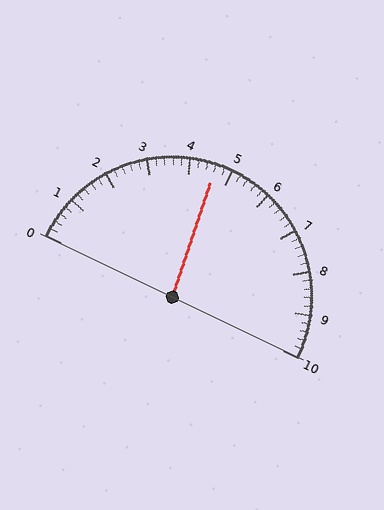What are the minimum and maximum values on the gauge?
The gauge ranges from 0 to 10.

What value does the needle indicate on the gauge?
The needle indicates approximately 4.6.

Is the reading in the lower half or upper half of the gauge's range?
The reading is in the lower half of the range (0 to 10).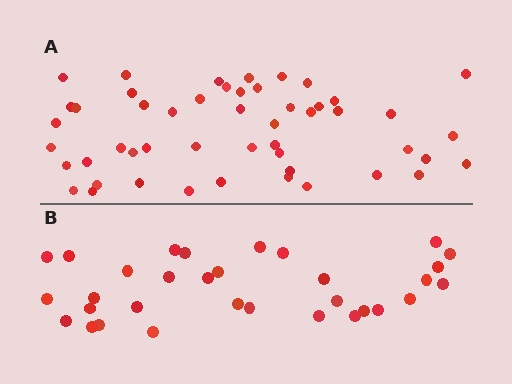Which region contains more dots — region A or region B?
Region A (the top region) has more dots.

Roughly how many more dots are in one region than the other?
Region A has approximately 20 more dots than region B.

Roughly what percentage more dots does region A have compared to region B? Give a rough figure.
About 55% more.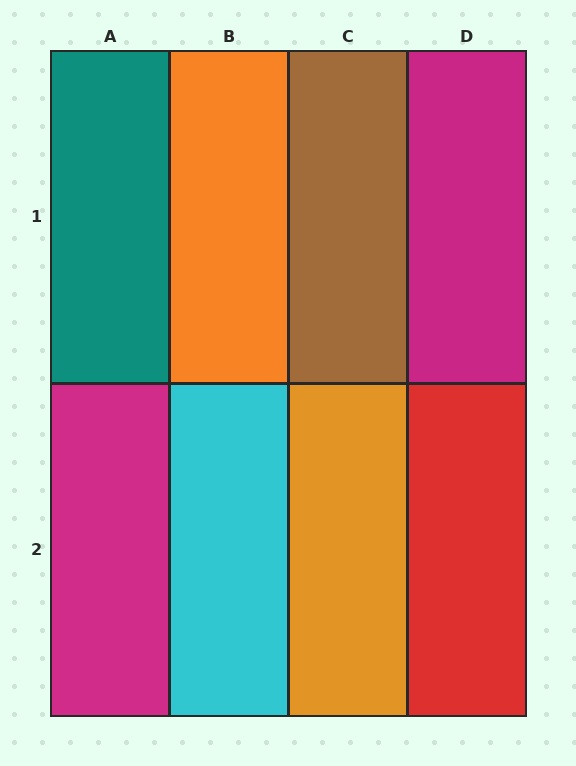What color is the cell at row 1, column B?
Orange.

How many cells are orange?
2 cells are orange.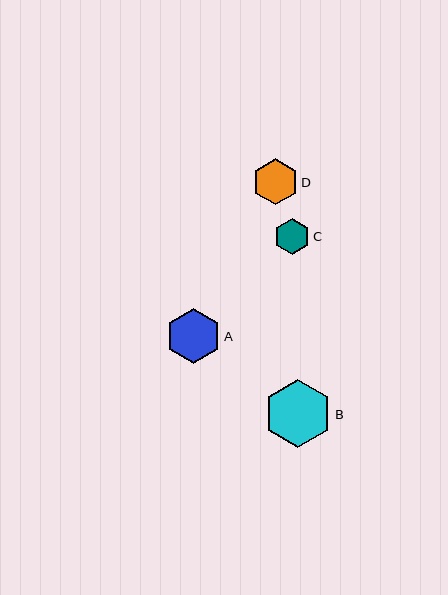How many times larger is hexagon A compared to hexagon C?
Hexagon A is approximately 1.5 times the size of hexagon C.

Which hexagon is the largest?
Hexagon B is the largest with a size of approximately 68 pixels.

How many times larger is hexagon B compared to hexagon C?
Hexagon B is approximately 1.9 times the size of hexagon C.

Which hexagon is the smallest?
Hexagon C is the smallest with a size of approximately 36 pixels.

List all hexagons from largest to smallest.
From largest to smallest: B, A, D, C.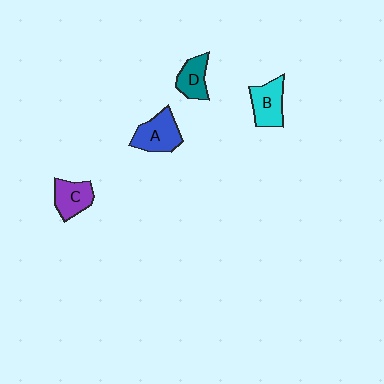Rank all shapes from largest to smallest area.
From largest to smallest: A (blue), B (cyan), C (purple), D (teal).